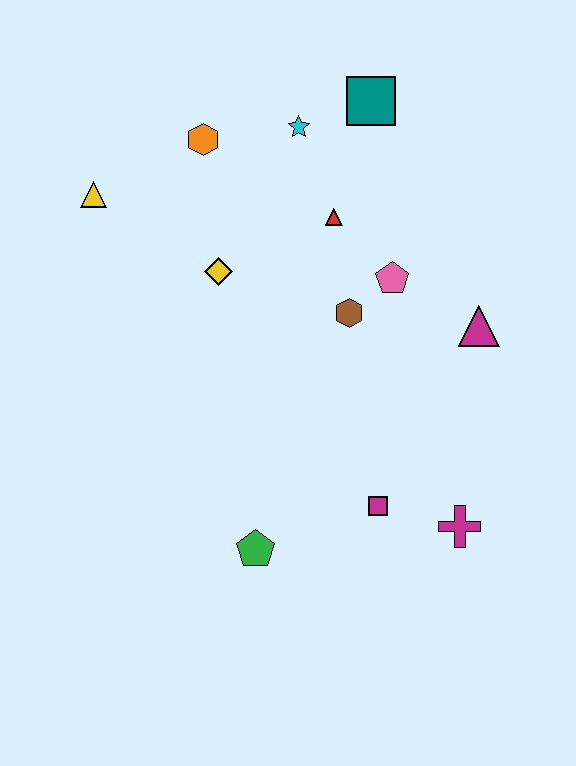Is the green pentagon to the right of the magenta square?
No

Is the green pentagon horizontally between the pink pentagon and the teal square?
No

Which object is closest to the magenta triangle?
The pink pentagon is closest to the magenta triangle.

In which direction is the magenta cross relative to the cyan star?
The magenta cross is below the cyan star.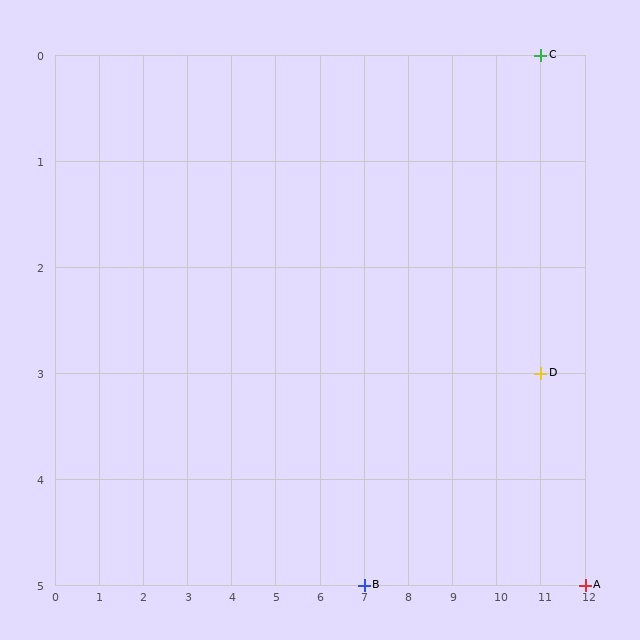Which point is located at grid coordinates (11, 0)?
Point C is at (11, 0).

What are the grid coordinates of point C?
Point C is at grid coordinates (11, 0).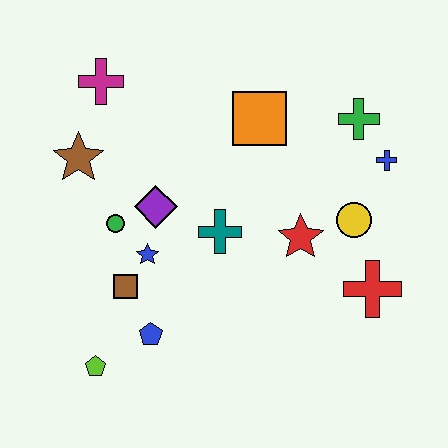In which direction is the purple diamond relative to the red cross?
The purple diamond is to the left of the red cross.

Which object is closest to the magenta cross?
The brown star is closest to the magenta cross.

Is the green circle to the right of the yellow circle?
No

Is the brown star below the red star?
No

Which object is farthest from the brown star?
The red cross is farthest from the brown star.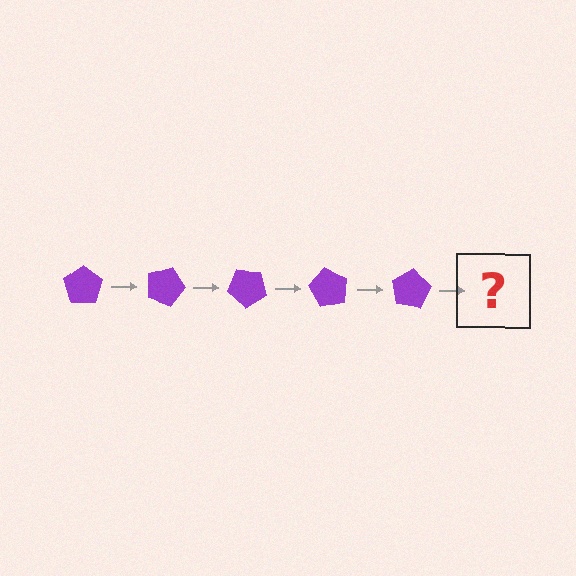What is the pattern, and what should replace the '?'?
The pattern is that the pentagon rotates 20 degrees each step. The '?' should be a purple pentagon rotated 100 degrees.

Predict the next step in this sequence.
The next step is a purple pentagon rotated 100 degrees.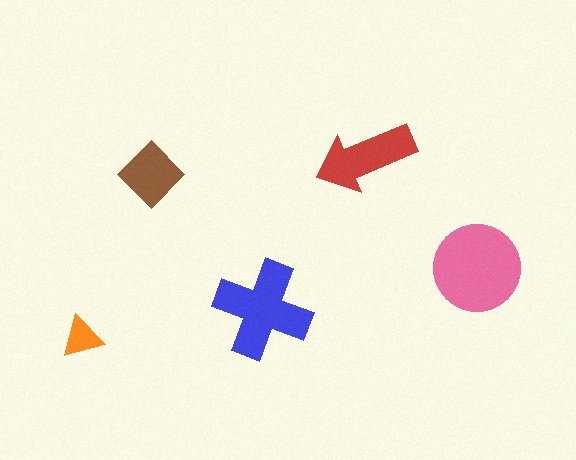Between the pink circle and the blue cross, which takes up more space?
The pink circle.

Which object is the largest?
The pink circle.